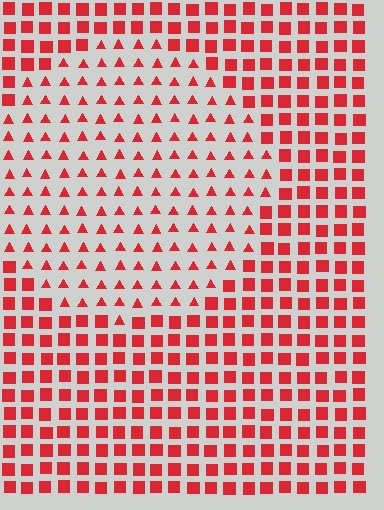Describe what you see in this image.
The image is filled with small red elements arranged in a uniform grid. A circle-shaped region contains triangles, while the surrounding area contains squares. The boundary is defined purely by the change in element shape.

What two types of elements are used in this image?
The image uses triangles inside the circle region and squares outside it.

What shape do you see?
I see a circle.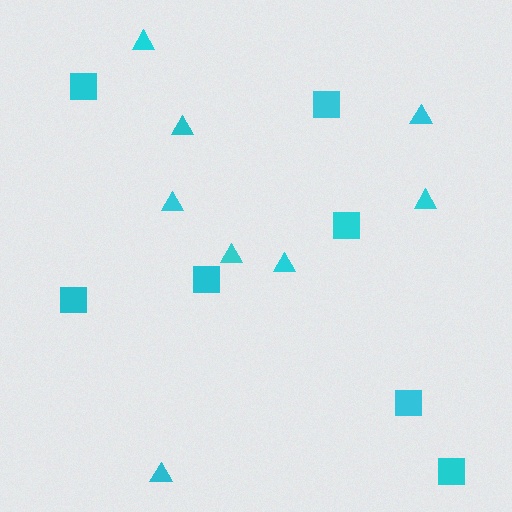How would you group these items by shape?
There are 2 groups: one group of squares (7) and one group of triangles (8).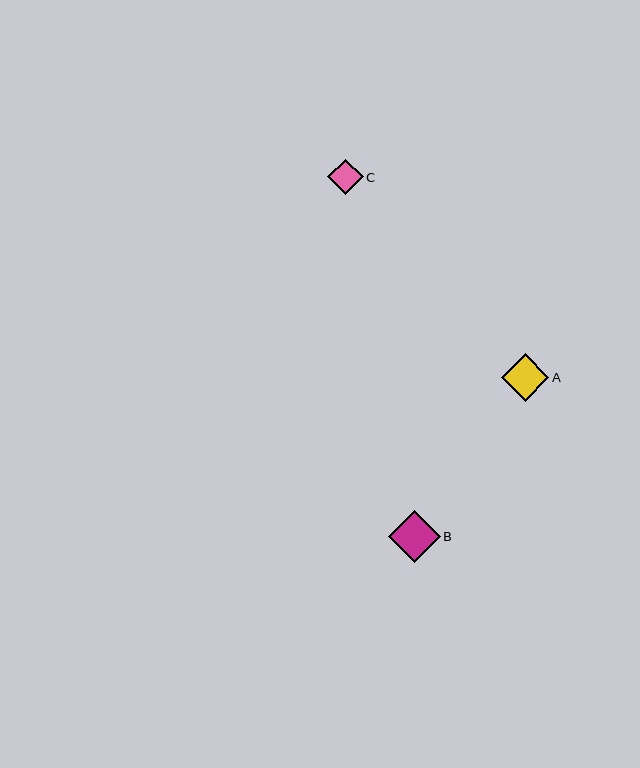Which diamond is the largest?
Diamond B is the largest with a size of approximately 52 pixels.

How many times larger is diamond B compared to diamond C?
Diamond B is approximately 1.5 times the size of diamond C.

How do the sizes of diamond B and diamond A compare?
Diamond B and diamond A are approximately the same size.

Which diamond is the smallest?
Diamond C is the smallest with a size of approximately 35 pixels.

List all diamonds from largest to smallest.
From largest to smallest: B, A, C.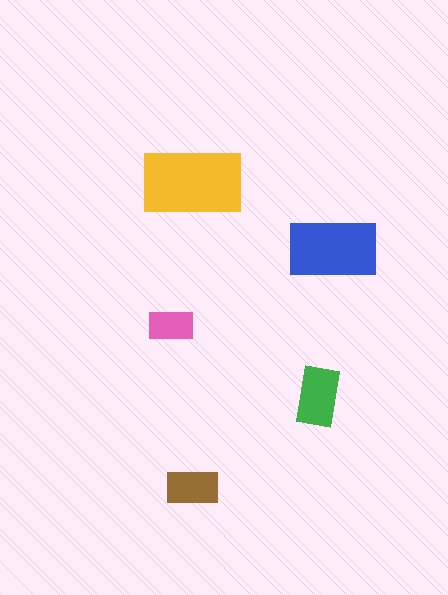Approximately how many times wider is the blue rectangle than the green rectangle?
About 1.5 times wider.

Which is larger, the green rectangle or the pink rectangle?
The green one.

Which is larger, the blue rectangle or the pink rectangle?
The blue one.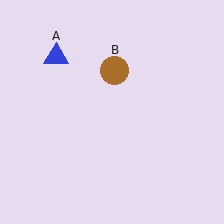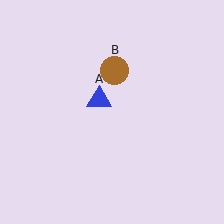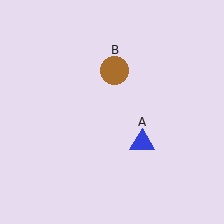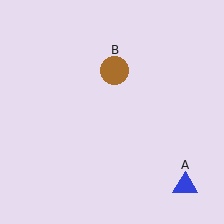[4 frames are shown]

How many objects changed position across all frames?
1 object changed position: blue triangle (object A).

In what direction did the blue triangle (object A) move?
The blue triangle (object A) moved down and to the right.